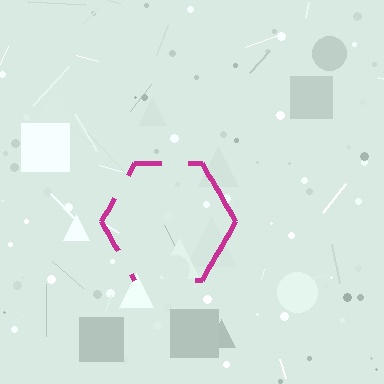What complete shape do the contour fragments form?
The contour fragments form a hexagon.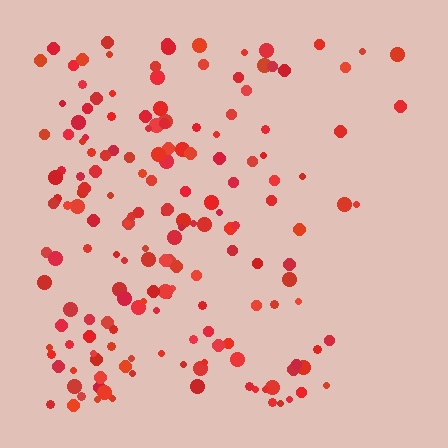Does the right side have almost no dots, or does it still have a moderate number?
Still a moderate number, just noticeably fewer than the left.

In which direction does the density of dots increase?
From right to left, with the left side densest.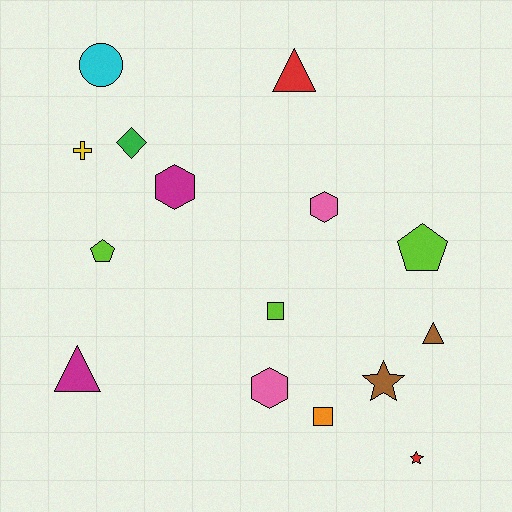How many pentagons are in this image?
There are 2 pentagons.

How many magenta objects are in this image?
There are 2 magenta objects.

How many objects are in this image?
There are 15 objects.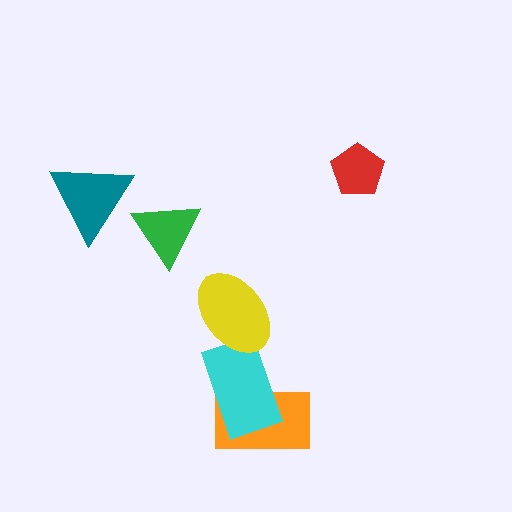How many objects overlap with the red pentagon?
0 objects overlap with the red pentagon.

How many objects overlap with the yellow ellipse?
1 object overlaps with the yellow ellipse.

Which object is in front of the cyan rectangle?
The yellow ellipse is in front of the cyan rectangle.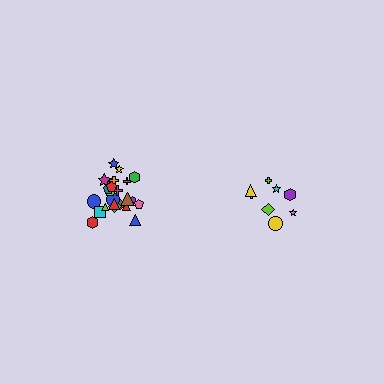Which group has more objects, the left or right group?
The left group.